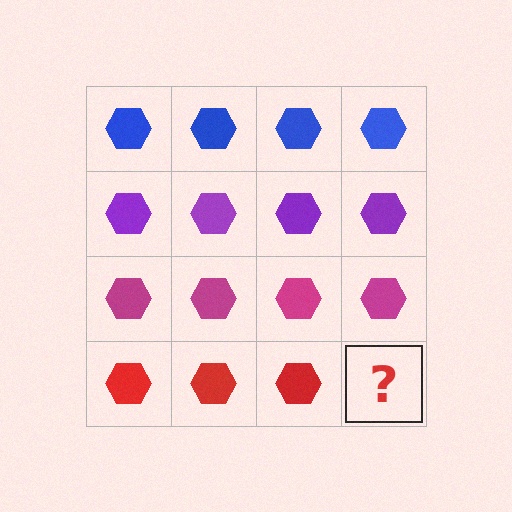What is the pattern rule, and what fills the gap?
The rule is that each row has a consistent color. The gap should be filled with a red hexagon.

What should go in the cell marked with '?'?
The missing cell should contain a red hexagon.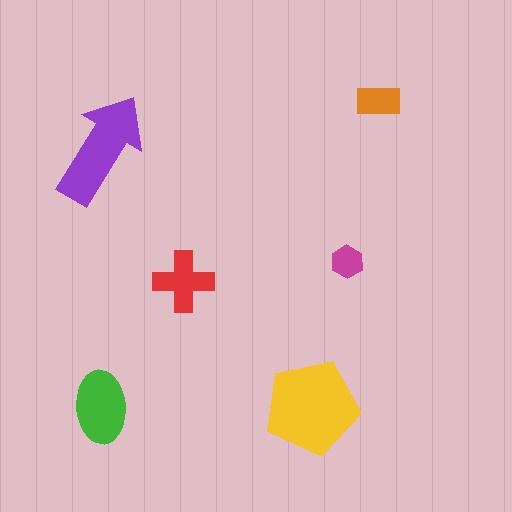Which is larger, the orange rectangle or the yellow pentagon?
The yellow pentagon.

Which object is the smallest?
The magenta hexagon.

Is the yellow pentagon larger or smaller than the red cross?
Larger.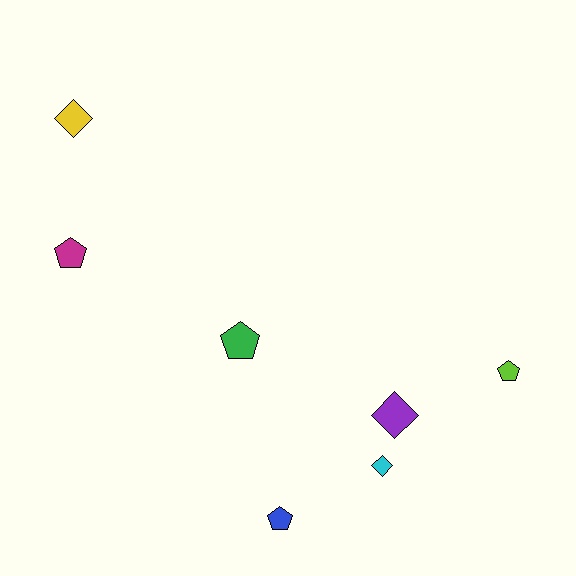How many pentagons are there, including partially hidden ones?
There are 4 pentagons.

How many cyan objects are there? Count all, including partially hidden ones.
There is 1 cyan object.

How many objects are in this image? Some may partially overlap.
There are 7 objects.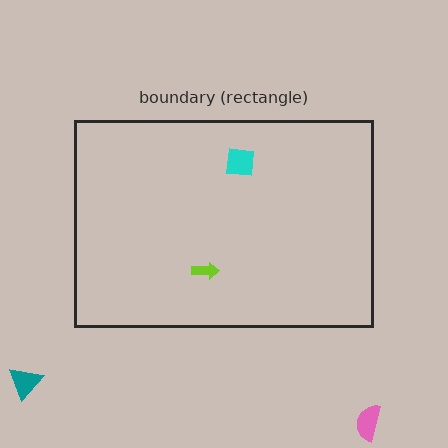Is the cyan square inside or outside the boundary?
Inside.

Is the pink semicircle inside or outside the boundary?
Outside.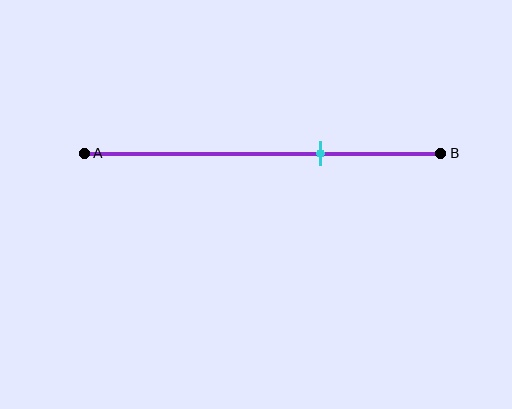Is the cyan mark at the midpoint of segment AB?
No, the mark is at about 65% from A, not at the 50% midpoint.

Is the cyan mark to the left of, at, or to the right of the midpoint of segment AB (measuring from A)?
The cyan mark is to the right of the midpoint of segment AB.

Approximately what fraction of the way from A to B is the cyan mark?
The cyan mark is approximately 65% of the way from A to B.